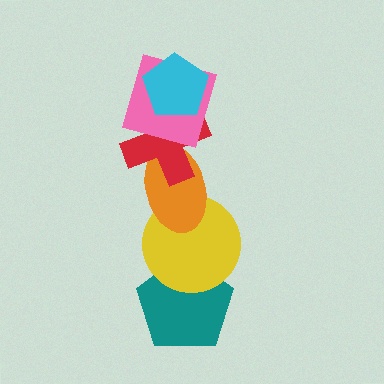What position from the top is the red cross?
The red cross is 3rd from the top.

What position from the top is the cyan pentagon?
The cyan pentagon is 1st from the top.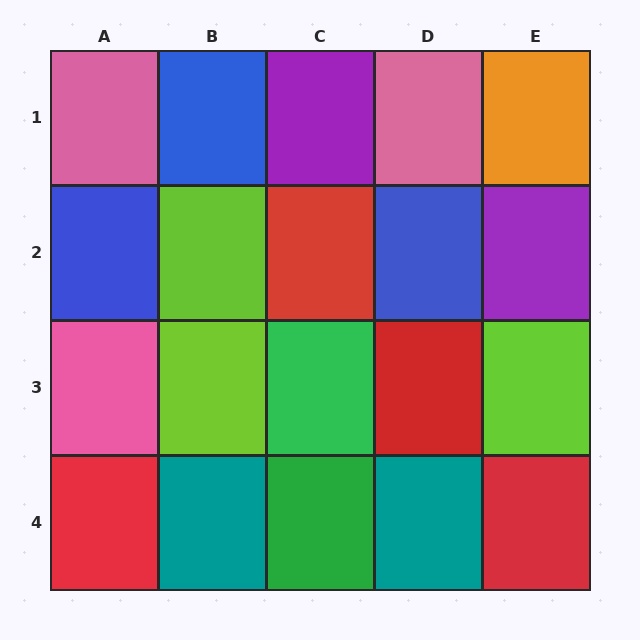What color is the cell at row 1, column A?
Pink.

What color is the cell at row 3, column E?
Lime.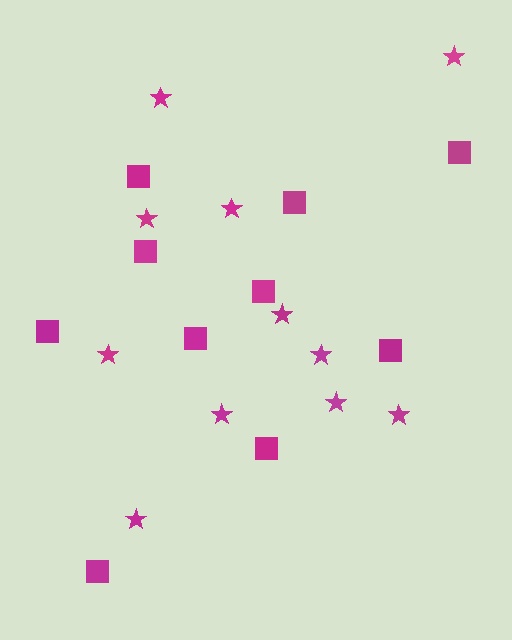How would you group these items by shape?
There are 2 groups: one group of stars (11) and one group of squares (10).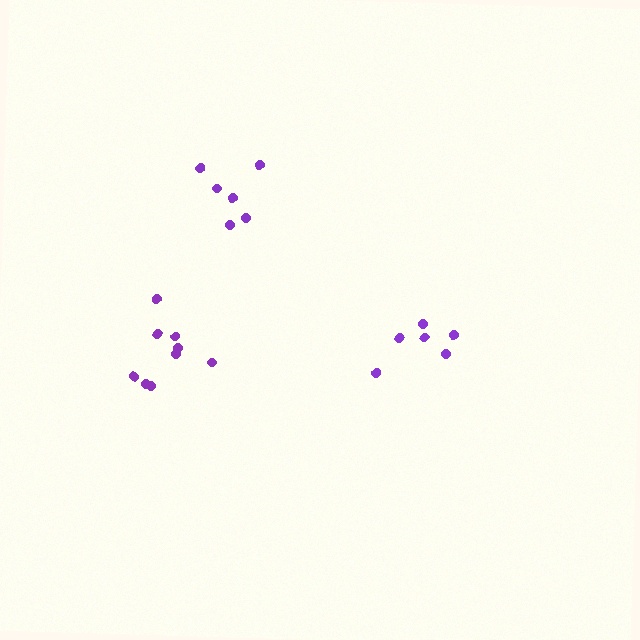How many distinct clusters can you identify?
There are 3 distinct clusters.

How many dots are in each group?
Group 1: 9 dots, Group 2: 6 dots, Group 3: 6 dots (21 total).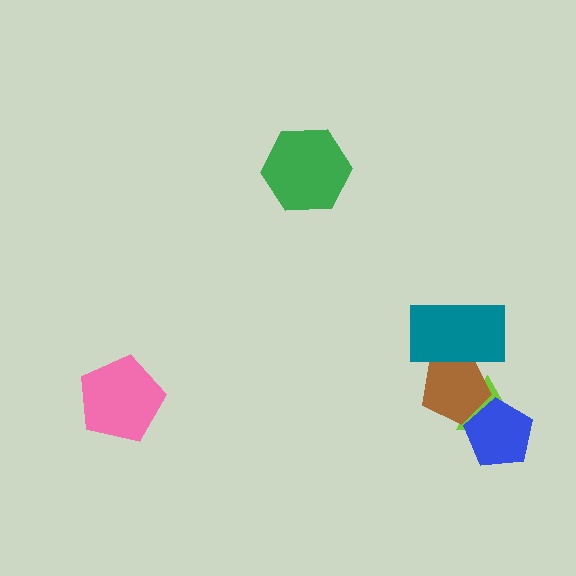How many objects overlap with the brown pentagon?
3 objects overlap with the brown pentagon.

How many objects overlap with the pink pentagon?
0 objects overlap with the pink pentagon.